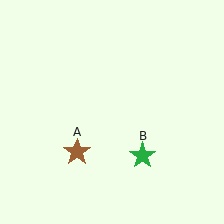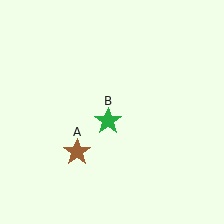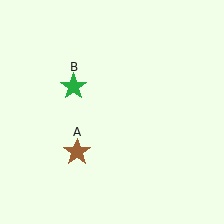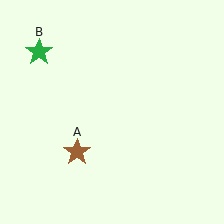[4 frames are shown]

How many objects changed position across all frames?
1 object changed position: green star (object B).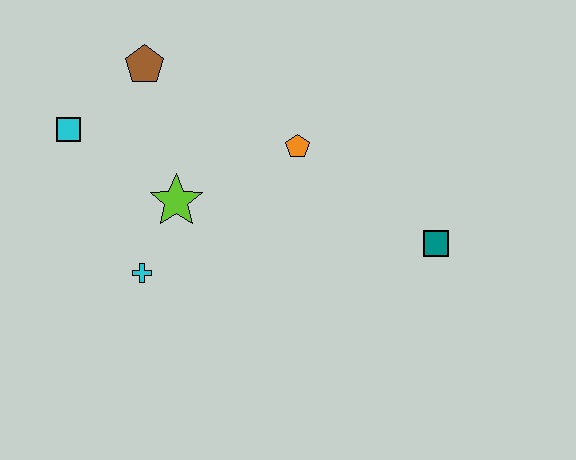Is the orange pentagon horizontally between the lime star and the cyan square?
No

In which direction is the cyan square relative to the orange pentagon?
The cyan square is to the left of the orange pentagon.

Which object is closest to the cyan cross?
The lime star is closest to the cyan cross.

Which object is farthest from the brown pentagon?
The teal square is farthest from the brown pentagon.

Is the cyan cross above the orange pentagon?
No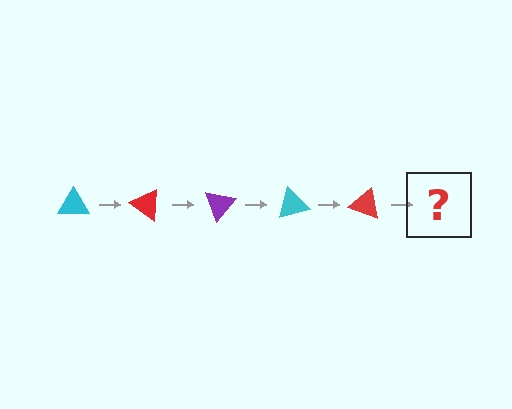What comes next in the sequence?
The next element should be a purple triangle, rotated 175 degrees from the start.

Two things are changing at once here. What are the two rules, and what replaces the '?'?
The two rules are that it rotates 35 degrees each step and the color cycles through cyan, red, and purple. The '?' should be a purple triangle, rotated 175 degrees from the start.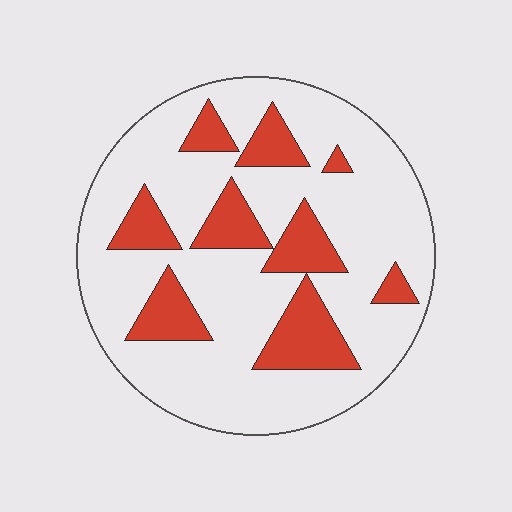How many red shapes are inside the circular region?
9.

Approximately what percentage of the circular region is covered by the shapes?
Approximately 25%.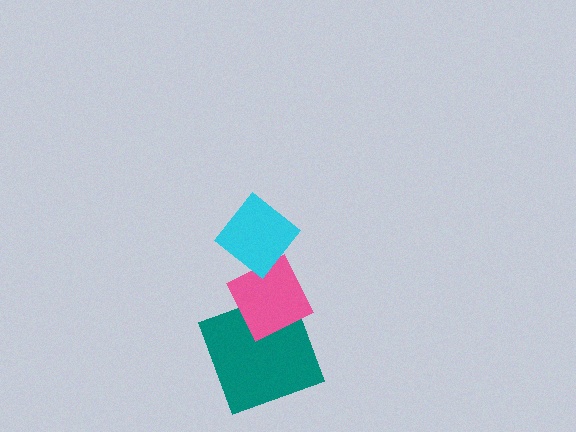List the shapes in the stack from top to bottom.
From top to bottom: the cyan diamond, the pink diamond, the teal square.